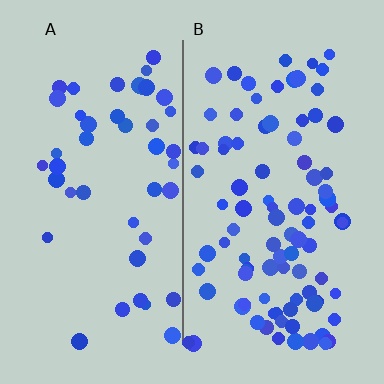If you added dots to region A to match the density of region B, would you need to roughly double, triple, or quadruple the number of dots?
Approximately double.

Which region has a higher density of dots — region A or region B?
B (the right).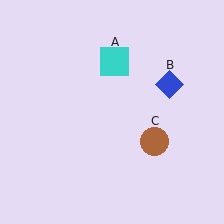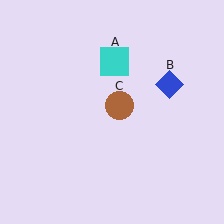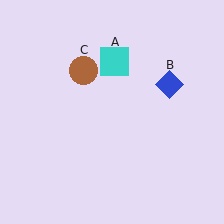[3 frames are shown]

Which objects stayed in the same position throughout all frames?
Cyan square (object A) and blue diamond (object B) remained stationary.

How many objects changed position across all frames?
1 object changed position: brown circle (object C).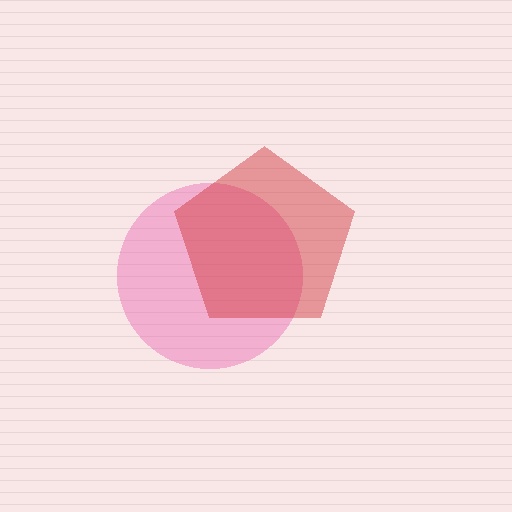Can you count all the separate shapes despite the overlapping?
Yes, there are 2 separate shapes.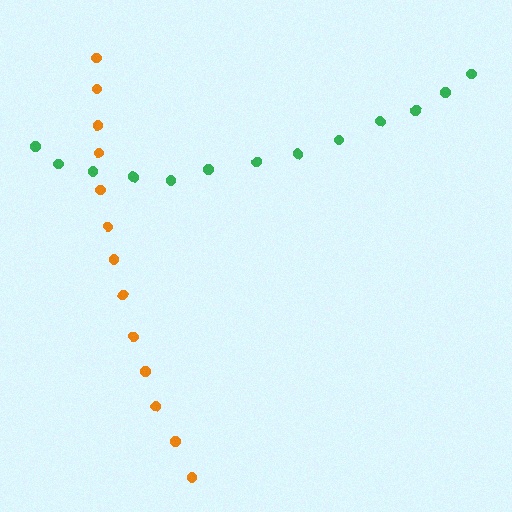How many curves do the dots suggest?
There are 2 distinct paths.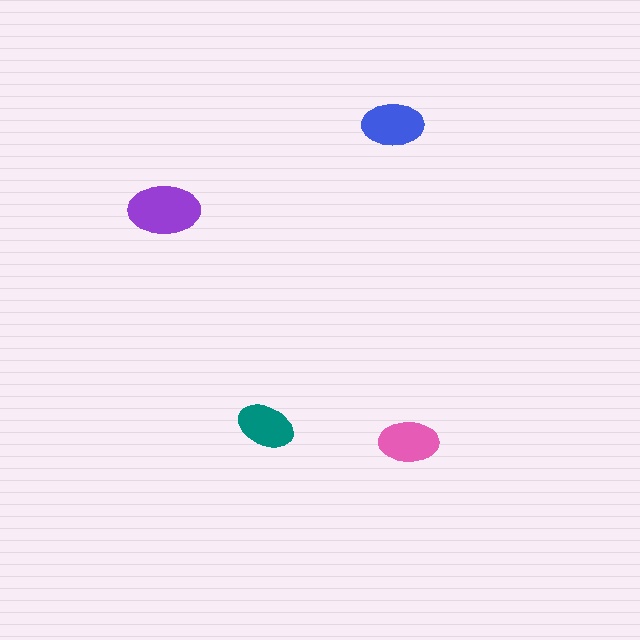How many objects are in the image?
There are 4 objects in the image.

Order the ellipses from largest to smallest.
the purple one, the blue one, the pink one, the teal one.